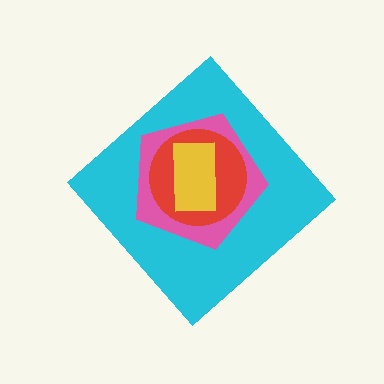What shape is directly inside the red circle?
The yellow rectangle.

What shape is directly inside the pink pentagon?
The red circle.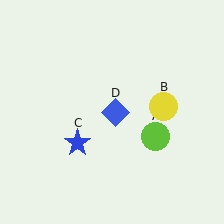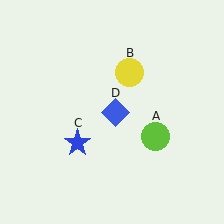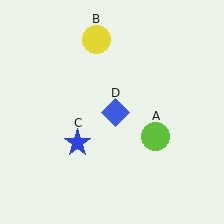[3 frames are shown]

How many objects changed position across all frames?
1 object changed position: yellow circle (object B).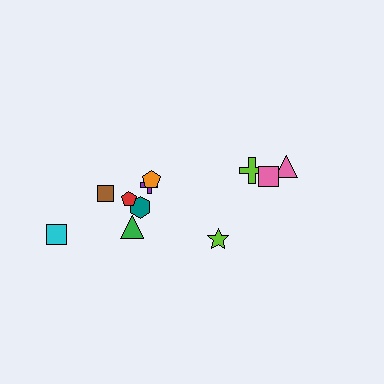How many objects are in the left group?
There are 7 objects.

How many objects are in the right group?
There are 4 objects.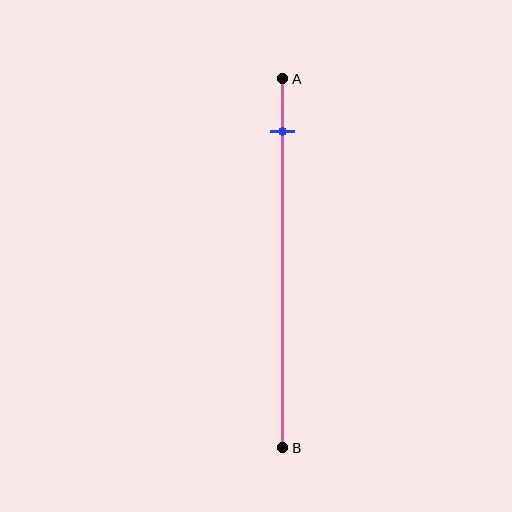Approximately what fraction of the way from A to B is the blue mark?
The blue mark is approximately 15% of the way from A to B.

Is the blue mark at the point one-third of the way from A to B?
No, the mark is at about 15% from A, not at the 33% one-third point.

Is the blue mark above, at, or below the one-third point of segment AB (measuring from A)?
The blue mark is above the one-third point of segment AB.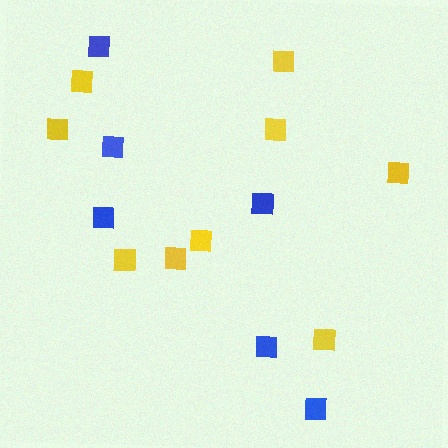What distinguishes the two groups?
There are 2 groups: one group of blue squares (6) and one group of yellow squares (9).